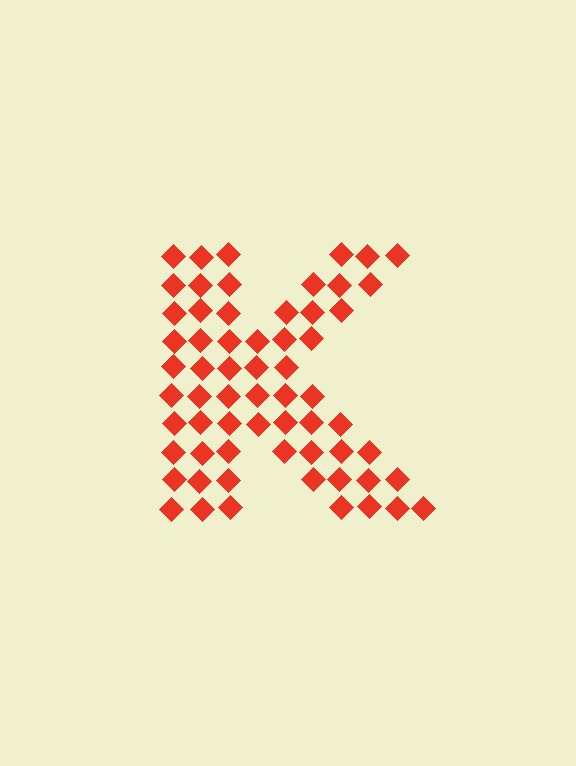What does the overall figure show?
The overall figure shows the letter K.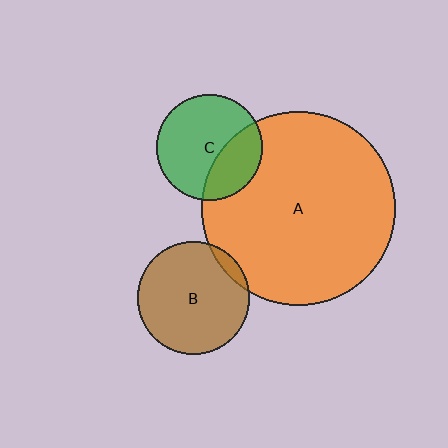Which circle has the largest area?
Circle A (orange).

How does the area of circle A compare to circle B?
Approximately 3.0 times.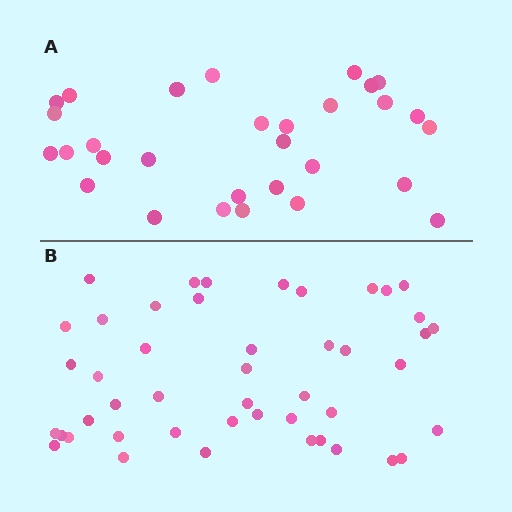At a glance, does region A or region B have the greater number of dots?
Region B (the bottom region) has more dots.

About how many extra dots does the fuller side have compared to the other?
Region B has approximately 15 more dots than region A.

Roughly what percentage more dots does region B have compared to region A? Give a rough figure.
About 55% more.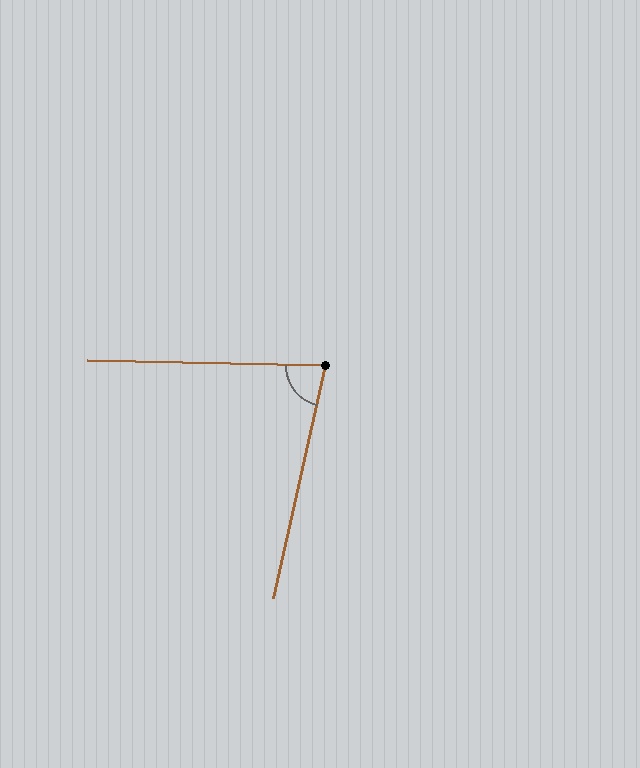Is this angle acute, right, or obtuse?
It is acute.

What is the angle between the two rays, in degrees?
Approximately 79 degrees.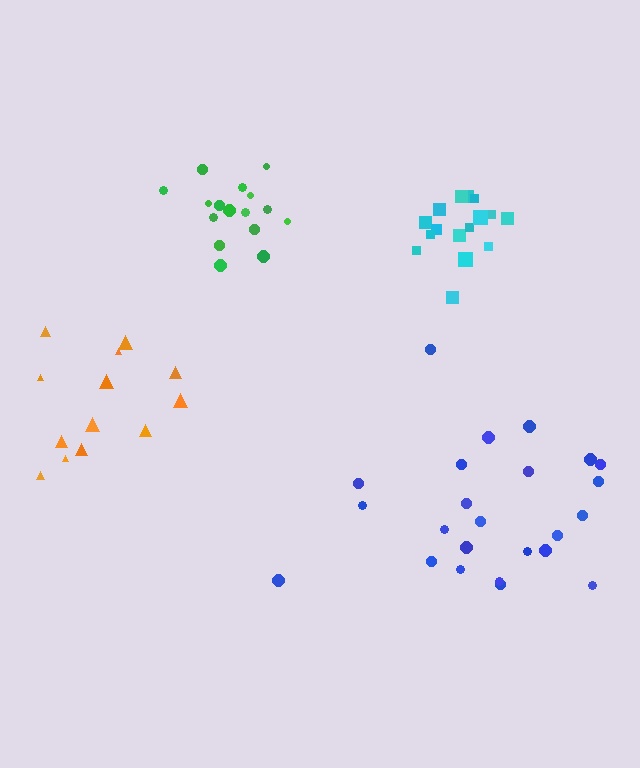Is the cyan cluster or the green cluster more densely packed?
Green.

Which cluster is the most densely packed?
Green.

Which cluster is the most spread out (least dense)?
Orange.